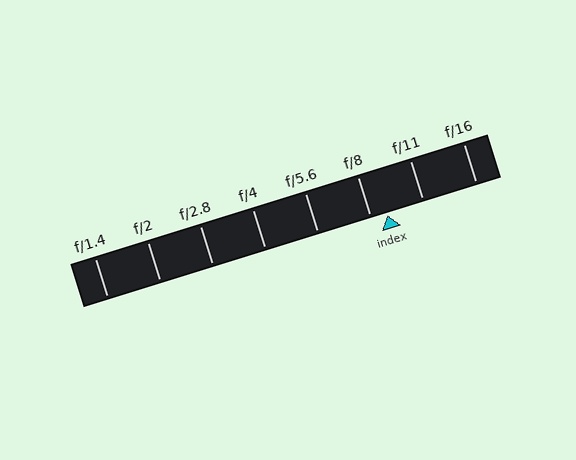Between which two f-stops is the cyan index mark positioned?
The index mark is between f/8 and f/11.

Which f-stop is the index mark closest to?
The index mark is closest to f/8.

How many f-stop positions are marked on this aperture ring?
There are 8 f-stop positions marked.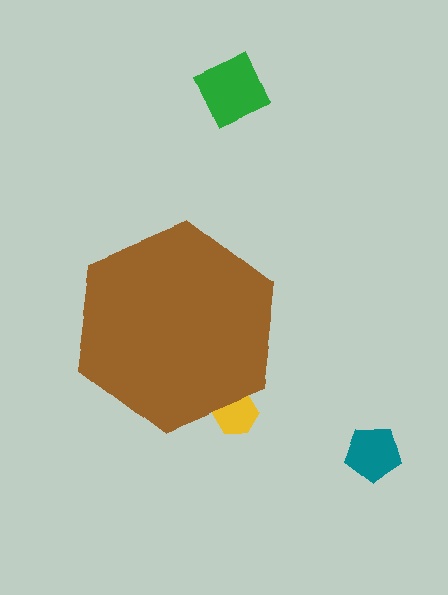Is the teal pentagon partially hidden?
No, the teal pentagon is fully visible.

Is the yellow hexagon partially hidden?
Yes, the yellow hexagon is partially hidden behind the brown hexagon.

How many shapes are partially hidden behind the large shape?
1 shape is partially hidden.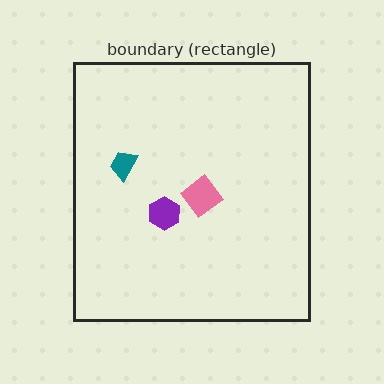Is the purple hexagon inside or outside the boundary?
Inside.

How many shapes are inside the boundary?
3 inside, 0 outside.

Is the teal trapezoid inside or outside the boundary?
Inside.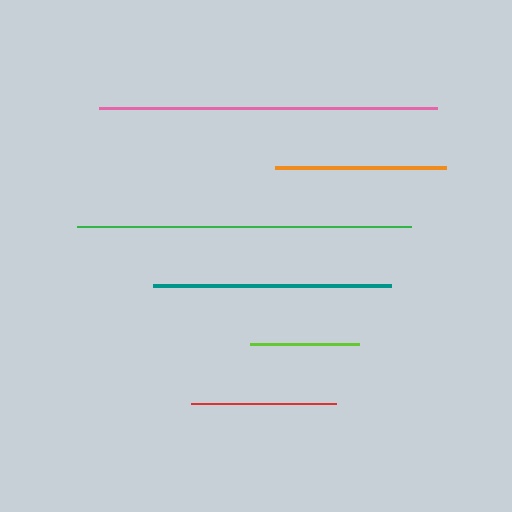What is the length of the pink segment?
The pink segment is approximately 338 pixels long.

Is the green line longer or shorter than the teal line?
The green line is longer than the teal line.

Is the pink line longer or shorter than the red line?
The pink line is longer than the red line.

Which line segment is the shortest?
The lime line is the shortest at approximately 109 pixels.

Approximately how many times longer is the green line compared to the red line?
The green line is approximately 2.3 times the length of the red line.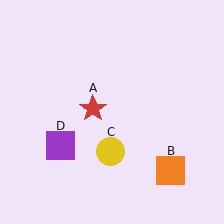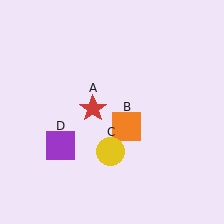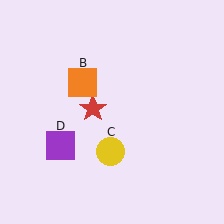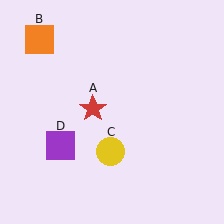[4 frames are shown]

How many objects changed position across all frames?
1 object changed position: orange square (object B).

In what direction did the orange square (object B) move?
The orange square (object B) moved up and to the left.